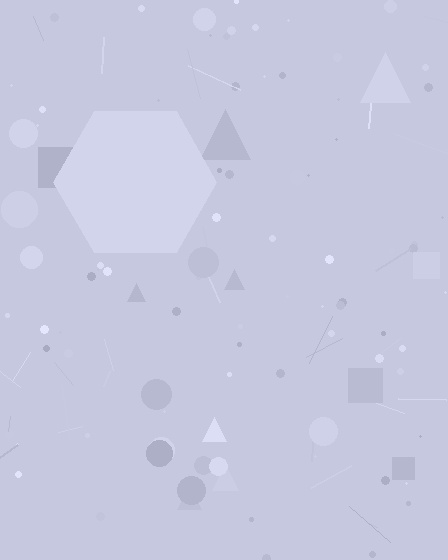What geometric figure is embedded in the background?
A hexagon is embedded in the background.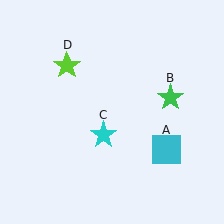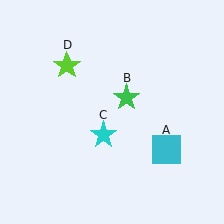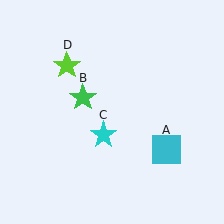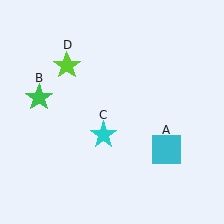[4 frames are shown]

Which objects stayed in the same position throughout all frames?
Cyan square (object A) and cyan star (object C) and lime star (object D) remained stationary.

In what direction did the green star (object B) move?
The green star (object B) moved left.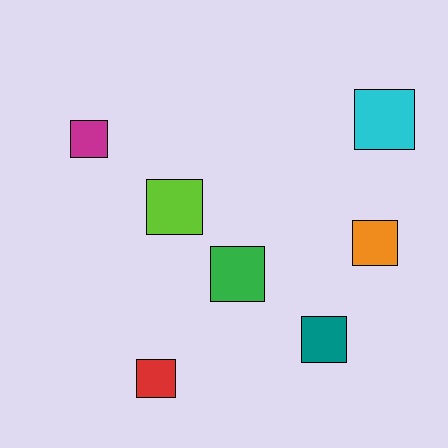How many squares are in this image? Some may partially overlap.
There are 7 squares.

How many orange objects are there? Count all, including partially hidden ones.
There is 1 orange object.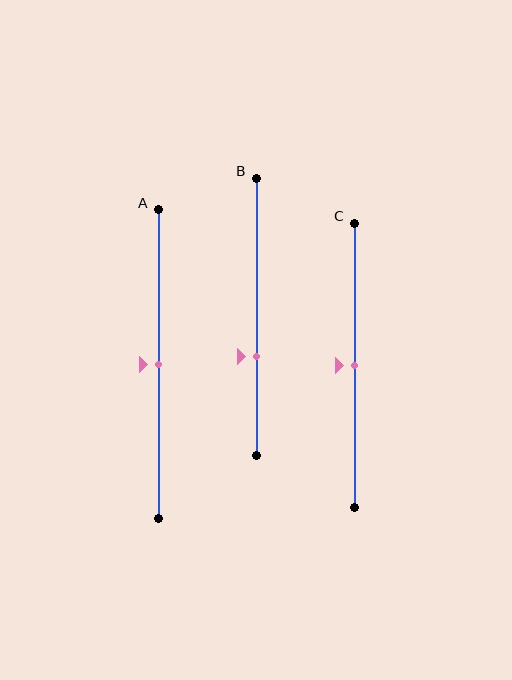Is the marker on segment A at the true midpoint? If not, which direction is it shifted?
Yes, the marker on segment A is at the true midpoint.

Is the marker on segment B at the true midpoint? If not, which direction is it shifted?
No, the marker on segment B is shifted downward by about 14% of the segment length.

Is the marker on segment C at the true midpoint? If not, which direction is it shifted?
Yes, the marker on segment C is at the true midpoint.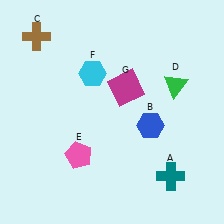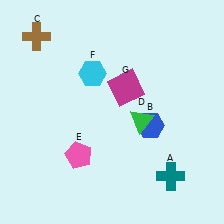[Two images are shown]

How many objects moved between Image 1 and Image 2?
1 object moved between the two images.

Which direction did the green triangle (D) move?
The green triangle (D) moved down.